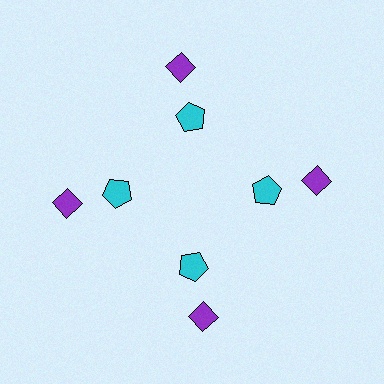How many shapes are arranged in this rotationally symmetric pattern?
There are 8 shapes, arranged in 4 groups of 2.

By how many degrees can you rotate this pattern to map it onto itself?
The pattern maps onto itself every 90 degrees of rotation.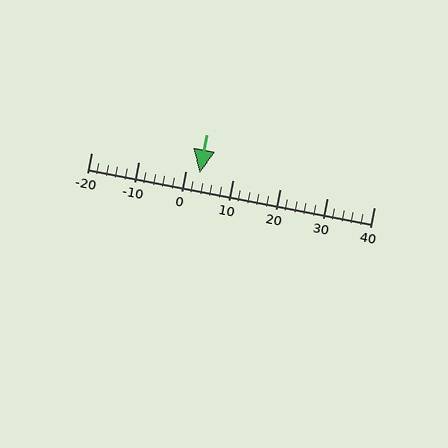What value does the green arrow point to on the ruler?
The green arrow points to approximately 3.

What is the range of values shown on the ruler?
The ruler shows values from -20 to 40.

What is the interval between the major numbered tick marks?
The major tick marks are spaced 10 units apart.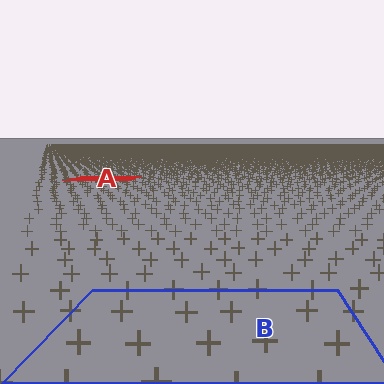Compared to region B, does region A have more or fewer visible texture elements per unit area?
Region A has more texture elements per unit area — they are packed more densely because it is farther away.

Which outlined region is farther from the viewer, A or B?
Region A is farther from the viewer — the texture elements inside it appear smaller and more densely packed.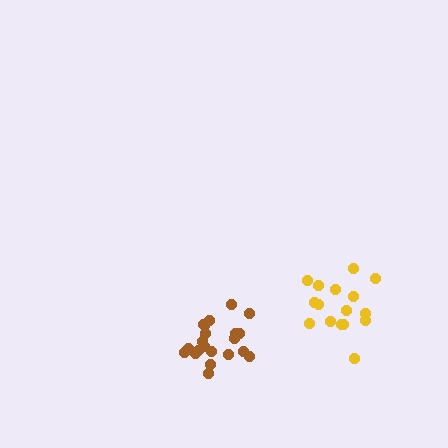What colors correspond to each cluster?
The clusters are colored: brown, yellow.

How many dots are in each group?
Group 1: 21 dots, Group 2: 16 dots (37 total).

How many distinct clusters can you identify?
There are 2 distinct clusters.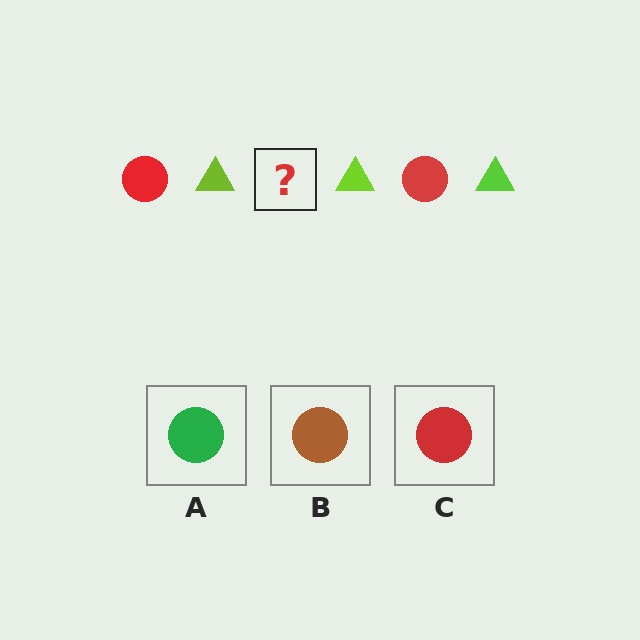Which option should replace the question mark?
Option C.